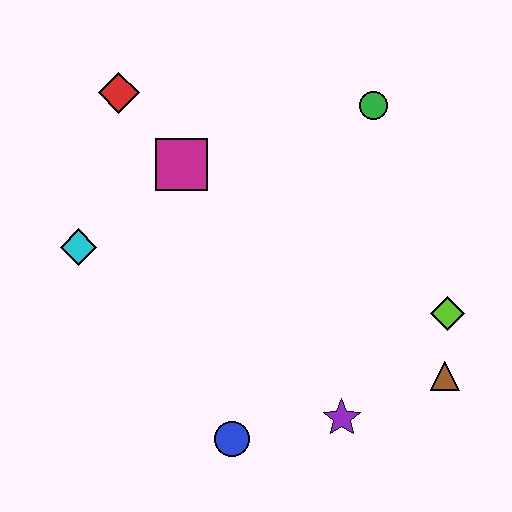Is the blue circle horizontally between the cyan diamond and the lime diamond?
Yes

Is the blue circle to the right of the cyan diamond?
Yes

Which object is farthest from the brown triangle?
The red diamond is farthest from the brown triangle.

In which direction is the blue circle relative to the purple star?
The blue circle is to the left of the purple star.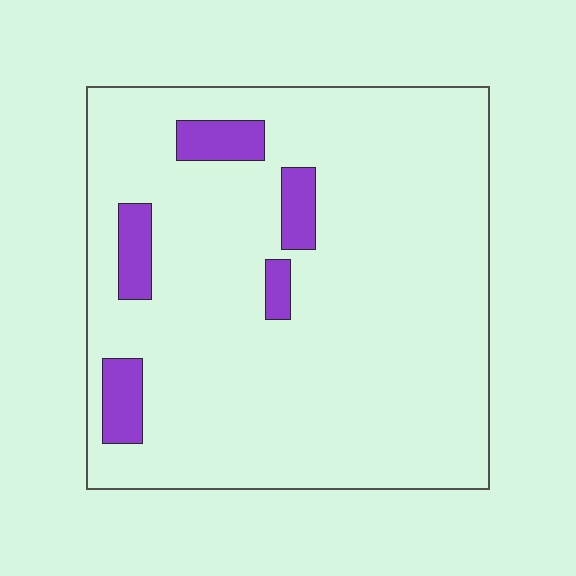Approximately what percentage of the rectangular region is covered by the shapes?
Approximately 10%.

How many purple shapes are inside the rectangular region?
5.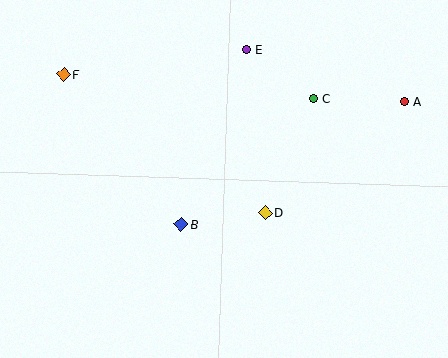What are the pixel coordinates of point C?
Point C is at (313, 99).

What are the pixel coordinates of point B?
Point B is at (181, 224).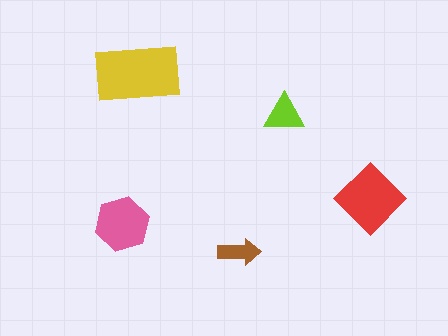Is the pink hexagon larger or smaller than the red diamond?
Smaller.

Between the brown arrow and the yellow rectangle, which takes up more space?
The yellow rectangle.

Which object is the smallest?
The brown arrow.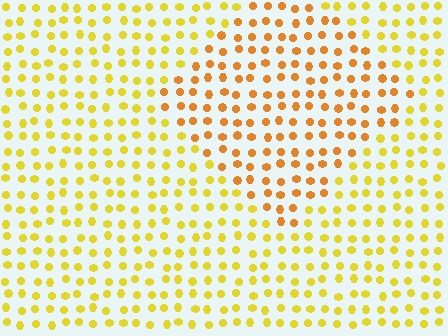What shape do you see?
I see a diamond.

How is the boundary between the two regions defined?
The boundary is defined purely by a slight shift in hue (about 27 degrees). Spacing, size, and orientation are identical on both sides.